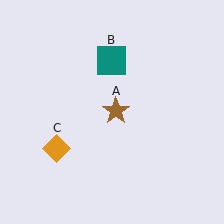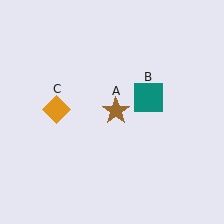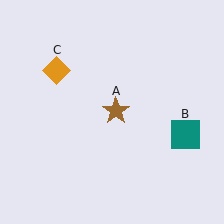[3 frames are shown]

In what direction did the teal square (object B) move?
The teal square (object B) moved down and to the right.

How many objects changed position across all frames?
2 objects changed position: teal square (object B), orange diamond (object C).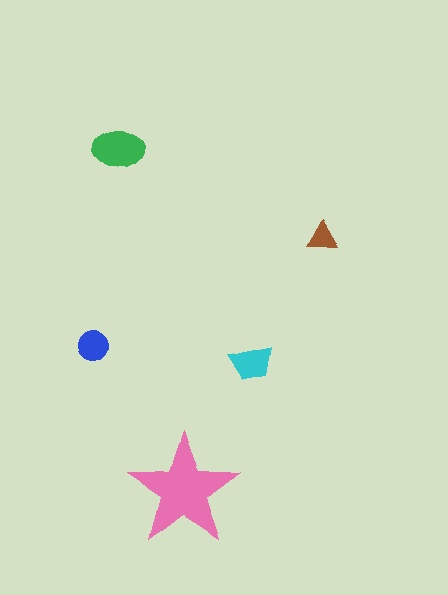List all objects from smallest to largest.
The brown triangle, the blue circle, the cyan trapezoid, the green ellipse, the pink star.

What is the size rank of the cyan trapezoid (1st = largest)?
3rd.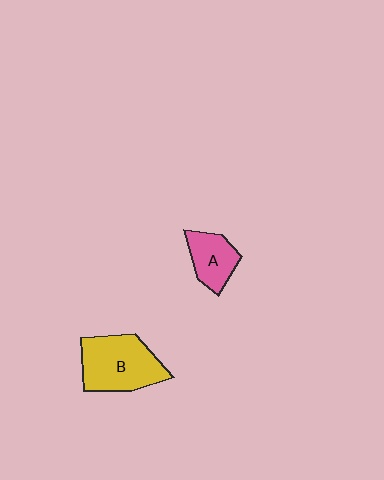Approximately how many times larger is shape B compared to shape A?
Approximately 1.8 times.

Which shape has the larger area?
Shape B (yellow).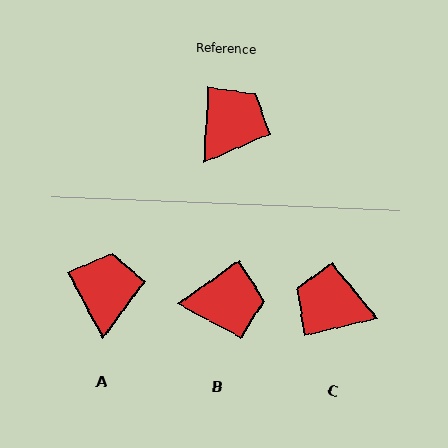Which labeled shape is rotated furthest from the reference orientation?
C, about 106 degrees away.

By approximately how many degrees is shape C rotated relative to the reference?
Approximately 106 degrees counter-clockwise.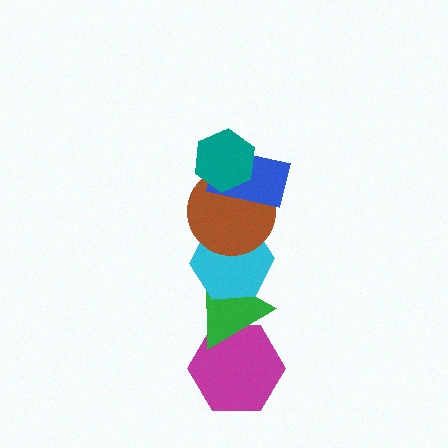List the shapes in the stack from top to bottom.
From top to bottom: the teal hexagon, the blue rectangle, the brown circle, the cyan hexagon, the green triangle, the magenta hexagon.